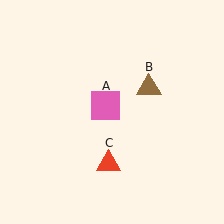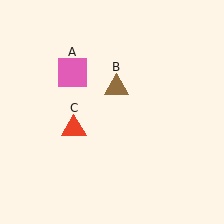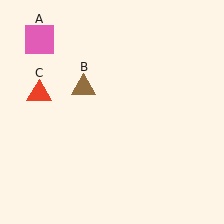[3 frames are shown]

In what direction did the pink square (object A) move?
The pink square (object A) moved up and to the left.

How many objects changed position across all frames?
3 objects changed position: pink square (object A), brown triangle (object B), red triangle (object C).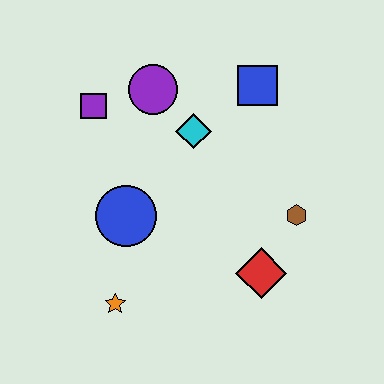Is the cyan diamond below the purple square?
Yes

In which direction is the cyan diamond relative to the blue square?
The cyan diamond is to the left of the blue square.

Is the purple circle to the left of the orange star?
No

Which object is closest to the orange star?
The blue circle is closest to the orange star.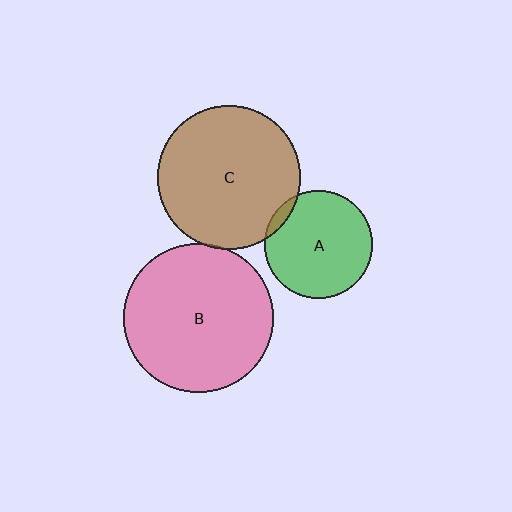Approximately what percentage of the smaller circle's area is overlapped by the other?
Approximately 5%.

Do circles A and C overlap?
Yes.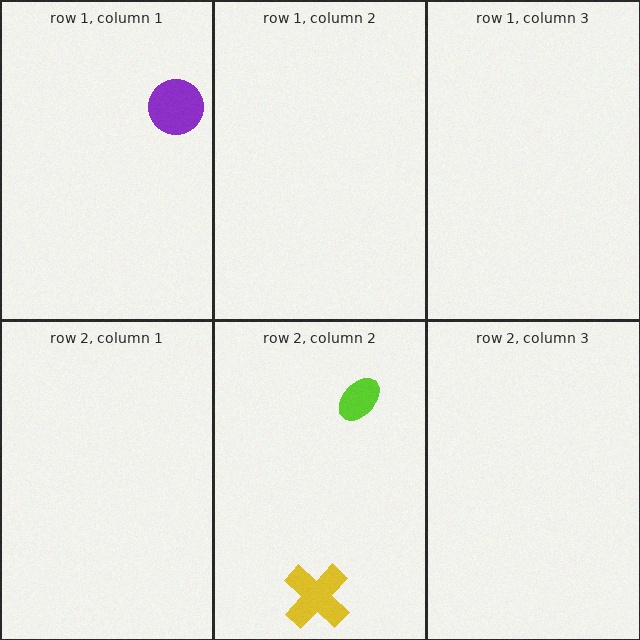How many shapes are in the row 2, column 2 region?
2.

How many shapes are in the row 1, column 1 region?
1.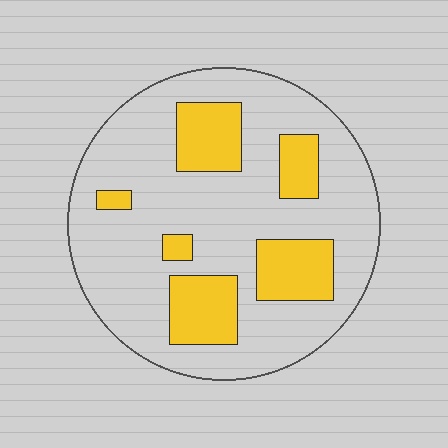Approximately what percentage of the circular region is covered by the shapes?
Approximately 25%.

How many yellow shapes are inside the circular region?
6.